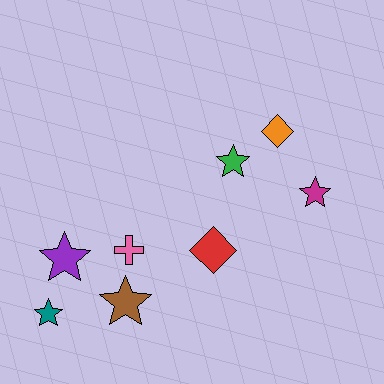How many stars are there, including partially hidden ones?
There are 5 stars.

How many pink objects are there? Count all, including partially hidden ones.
There is 1 pink object.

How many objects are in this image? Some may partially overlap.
There are 8 objects.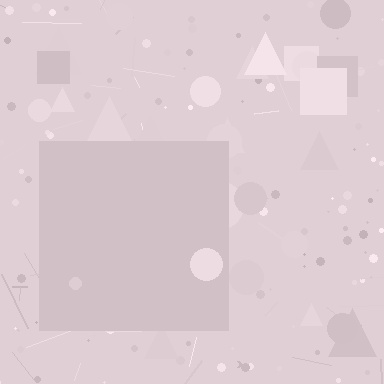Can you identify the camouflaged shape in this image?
The camouflaged shape is a square.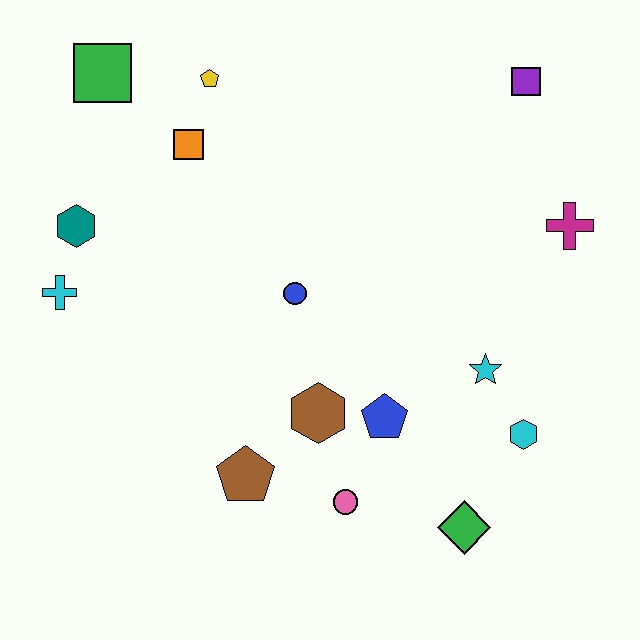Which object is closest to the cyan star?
The cyan hexagon is closest to the cyan star.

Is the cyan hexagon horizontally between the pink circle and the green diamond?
No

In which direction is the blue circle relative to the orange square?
The blue circle is below the orange square.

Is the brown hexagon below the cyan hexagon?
No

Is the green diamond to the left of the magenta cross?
Yes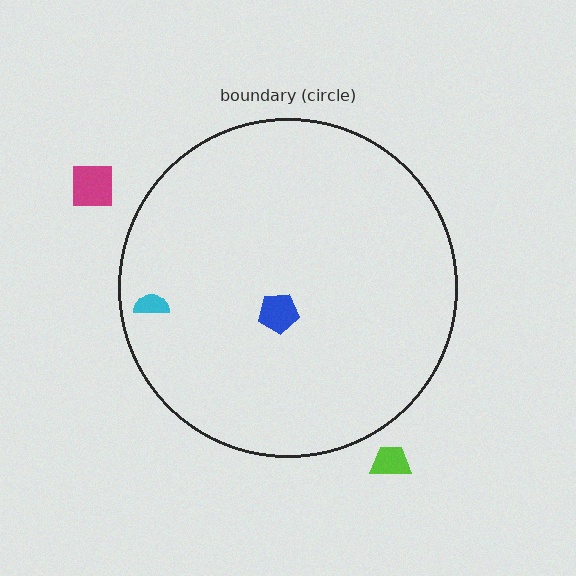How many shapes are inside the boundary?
2 inside, 2 outside.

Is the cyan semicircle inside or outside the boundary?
Inside.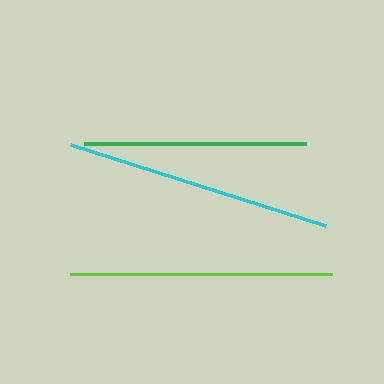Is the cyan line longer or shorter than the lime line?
The cyan line is longer than the lime line.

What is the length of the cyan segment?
The cyan segment is approximately 268 pixels long.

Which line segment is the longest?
The cyan line is the longest at approximately 268 pixels.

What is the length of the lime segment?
The lime segment is approximately 262 pixels long.